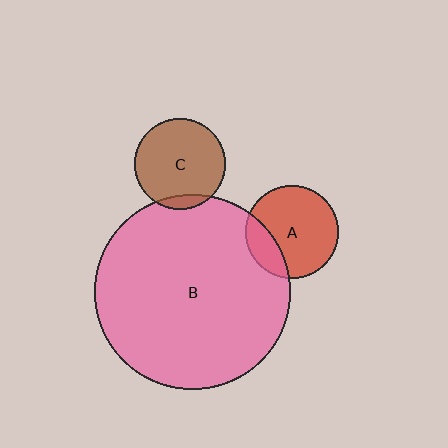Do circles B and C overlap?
Yes.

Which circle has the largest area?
Circle B (pink).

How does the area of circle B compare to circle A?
Approximately 4.4 times.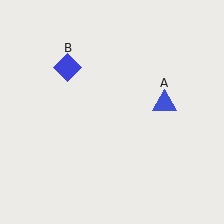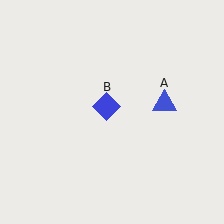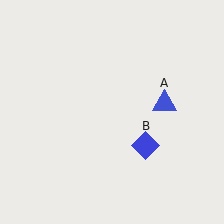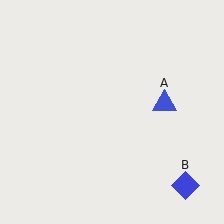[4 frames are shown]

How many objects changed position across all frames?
1 object changed position: blue diamond (object B).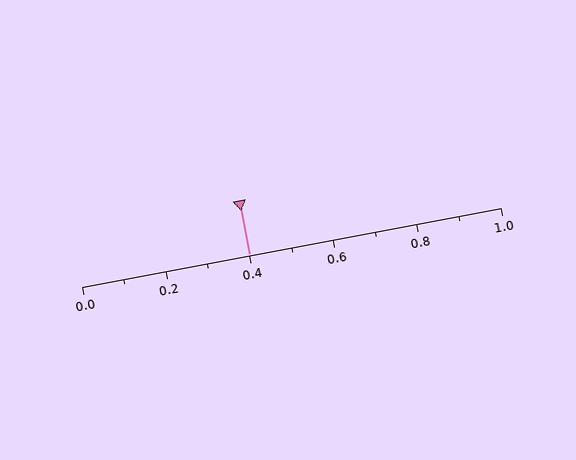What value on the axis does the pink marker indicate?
The marker indicates approximately 0.4.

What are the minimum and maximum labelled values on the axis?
The axis runs from 0.0 to 1.0.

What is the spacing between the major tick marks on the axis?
The major ticks are spaced 0.2 apart.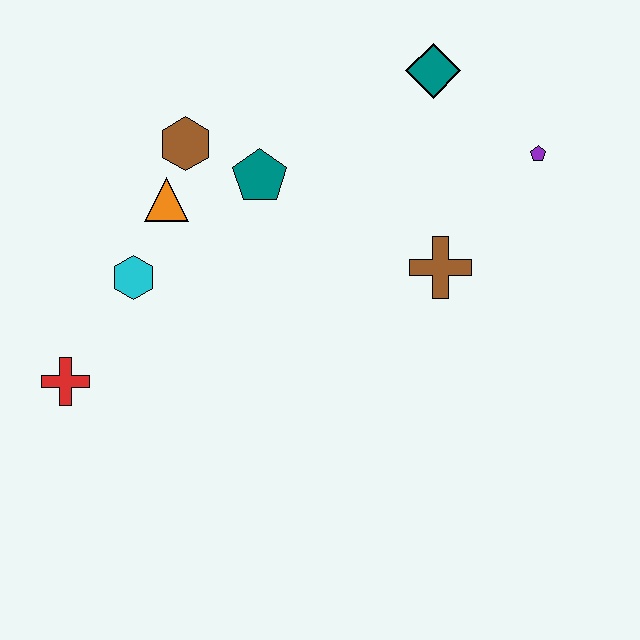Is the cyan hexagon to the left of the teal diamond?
Yes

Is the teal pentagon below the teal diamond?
Yes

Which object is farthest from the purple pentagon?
The red cross is farthest from the purple pentagon.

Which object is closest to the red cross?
The cyan hexagon is closest to the red cross.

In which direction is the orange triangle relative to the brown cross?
The orange triangle is to the left of the brown cross.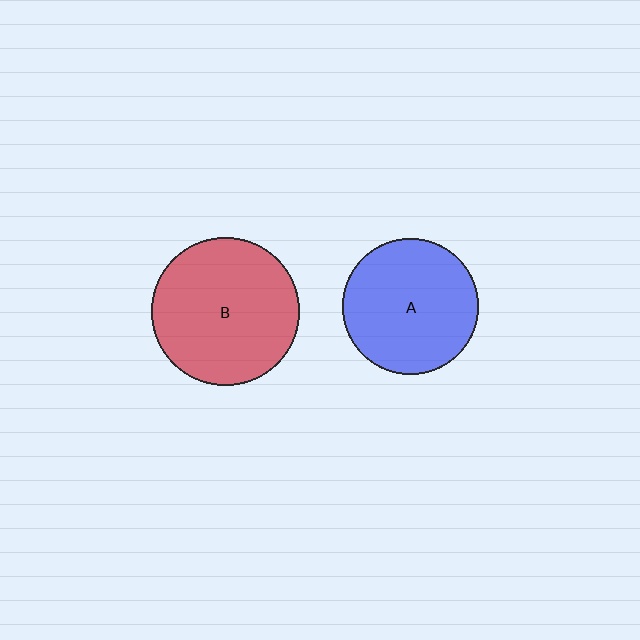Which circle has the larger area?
Circle B (red).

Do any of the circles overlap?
No, none of the circles overlap.